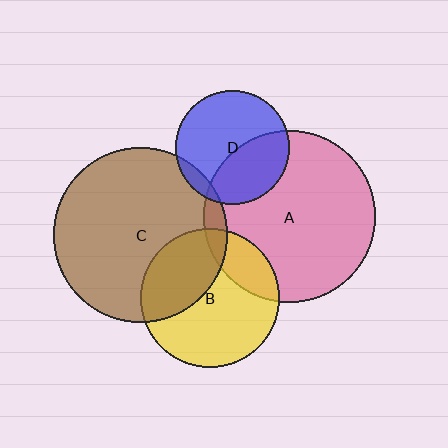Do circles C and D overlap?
Yes.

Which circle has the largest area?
Circle C (brown).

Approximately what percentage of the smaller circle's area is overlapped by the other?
Approximately 10%.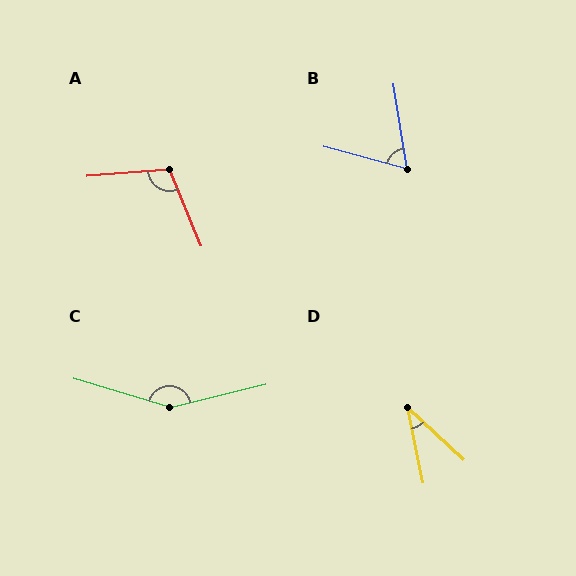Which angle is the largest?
C, at approximately 150 degrees.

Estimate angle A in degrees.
Approximately 108 degrees.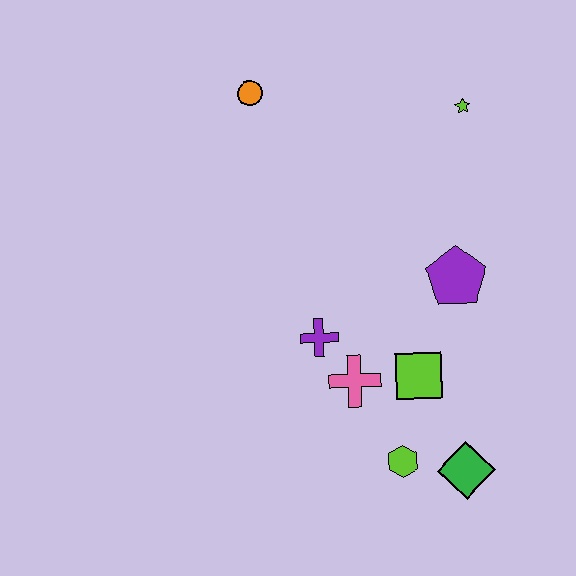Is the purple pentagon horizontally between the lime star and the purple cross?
Yes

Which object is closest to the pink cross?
The purple cross is closest to the pink cross.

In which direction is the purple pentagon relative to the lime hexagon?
The purple pentagon is above the lime hexagon.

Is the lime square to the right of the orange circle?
Yes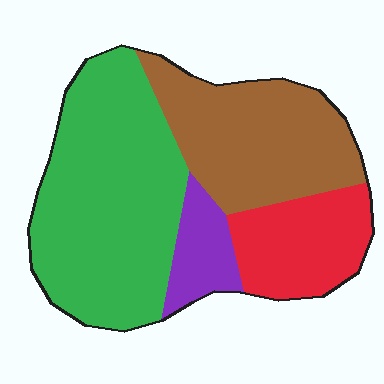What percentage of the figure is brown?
Brown covers about 30% of the figure.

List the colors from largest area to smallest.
From largest to smallest: green, brown, red, purple.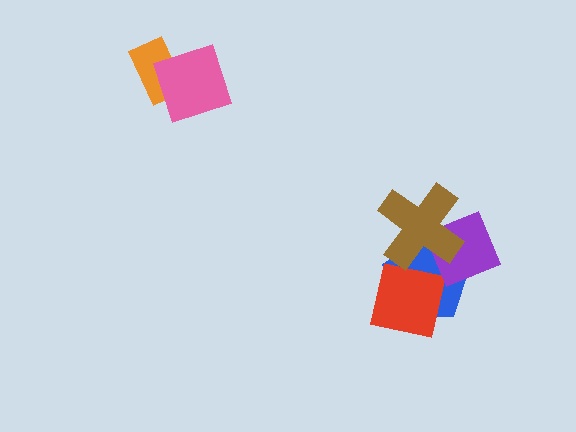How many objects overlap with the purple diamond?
3 objects overlap with the purple diamond.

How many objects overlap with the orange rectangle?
1 object overlaps with the orange rectangle.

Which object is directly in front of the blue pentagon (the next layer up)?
The red square is directly in front of the blue pentagon.